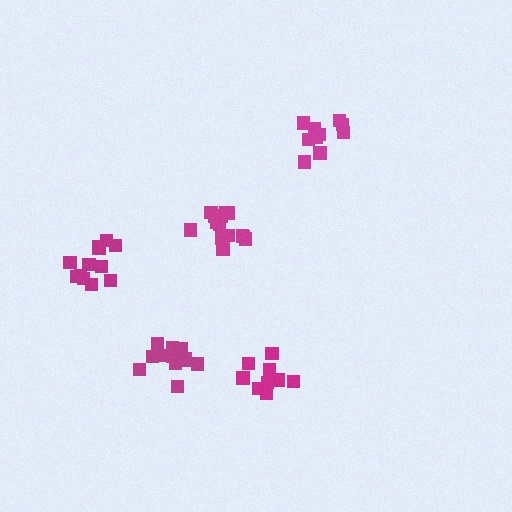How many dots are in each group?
Group 1: 9 dots, Group 2: 14 dots, Group 3: 12 dots, Group 4: 10 dots, Group 5: 12 dots (57 total).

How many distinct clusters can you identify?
There are 5 distinct clusters.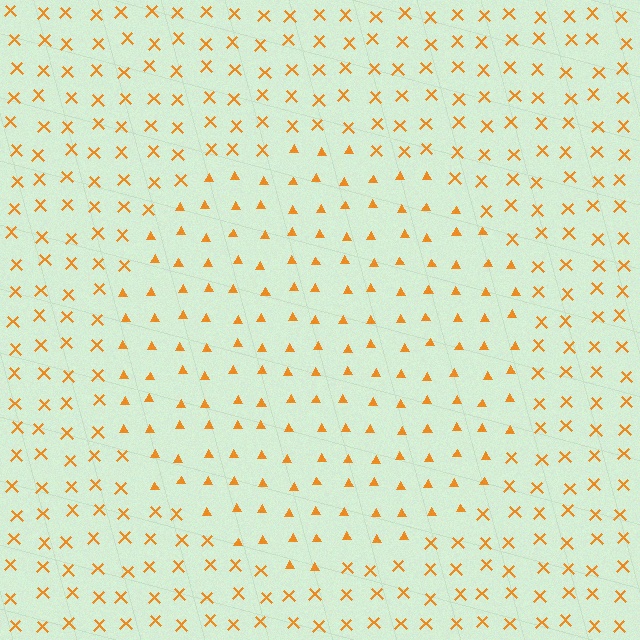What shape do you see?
I see a circle.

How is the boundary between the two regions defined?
The boundary is defined by a change in element shape: triangles inside vs. X marks outside. All elements share the same color and spacing.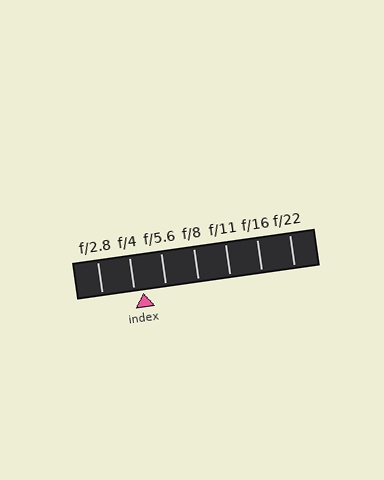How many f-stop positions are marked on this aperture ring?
There are 7 f-stop positions marked.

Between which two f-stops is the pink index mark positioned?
The index mark is between f/4 and f/5.6.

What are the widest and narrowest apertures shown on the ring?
The widest aperture shown is f/2.8 and the narrowest is f/22.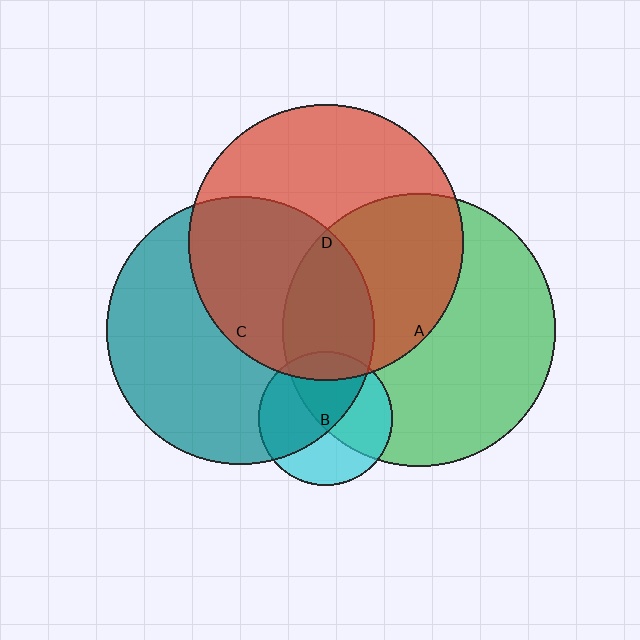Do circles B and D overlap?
Yes.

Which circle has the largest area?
Circle D (red).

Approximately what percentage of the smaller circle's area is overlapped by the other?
Approximately 15%.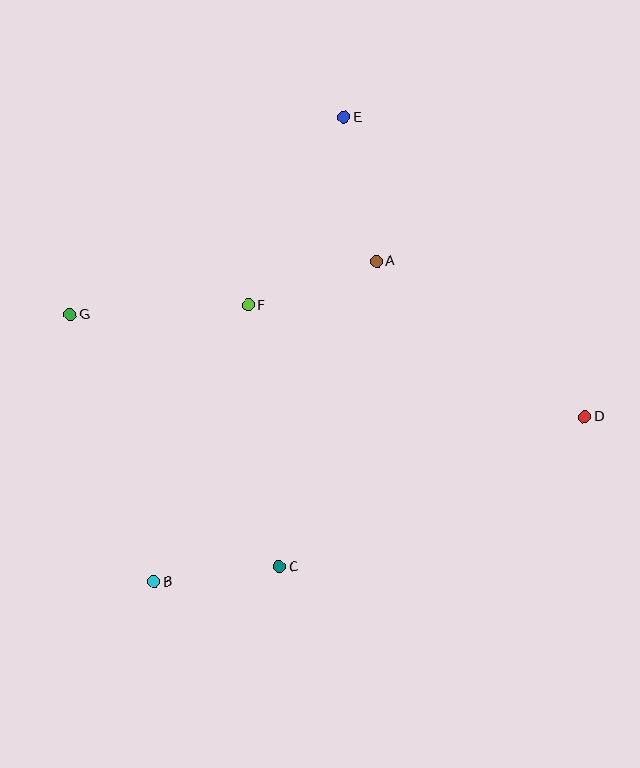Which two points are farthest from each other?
Points D and G are farthest from each other.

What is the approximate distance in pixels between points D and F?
The distance between D and F is approximately 354 pixels.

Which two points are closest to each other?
Points B and C are closest to each other.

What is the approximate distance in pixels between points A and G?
The distance between A and G is approximately 311 pixels.